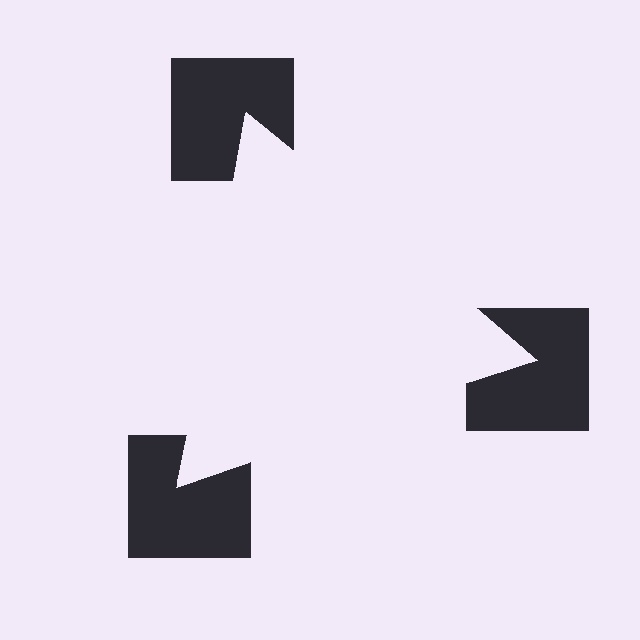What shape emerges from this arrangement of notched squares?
An illusory triangle — its edges are inferred from the aligned wedge cuts in the notched squares, not physically drawn.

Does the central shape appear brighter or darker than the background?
It typically appears slightly brighter than the background, even though no actual brightness change is drawn.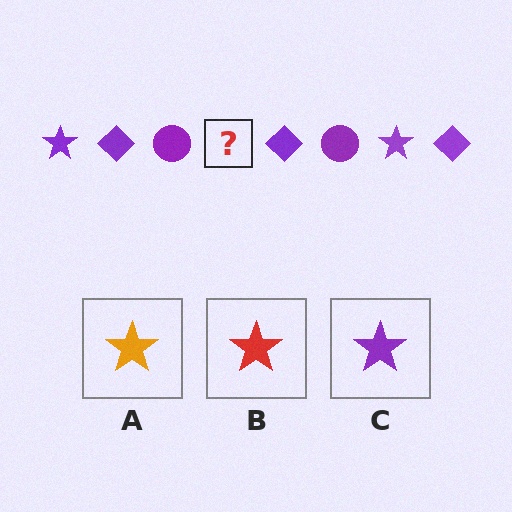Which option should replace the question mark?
Option C.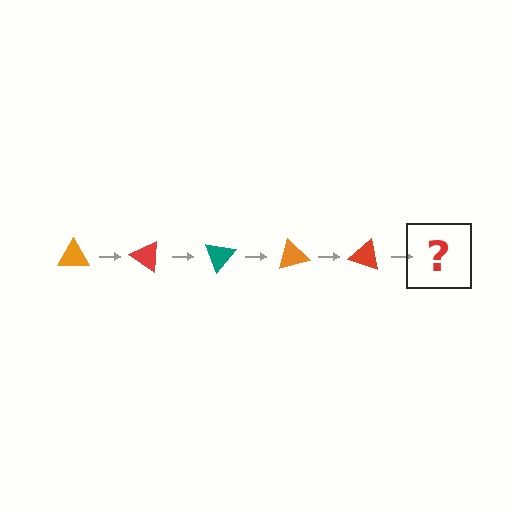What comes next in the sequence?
The next element should be a teal triangle, rotated 175 degrees from the start.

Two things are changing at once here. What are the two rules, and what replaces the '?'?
The two rules are that it rotates 35 degrees each step and the color cycles through orange, red, and teal. The '?' should be a teal triangle, rotated 175 degrees from the start.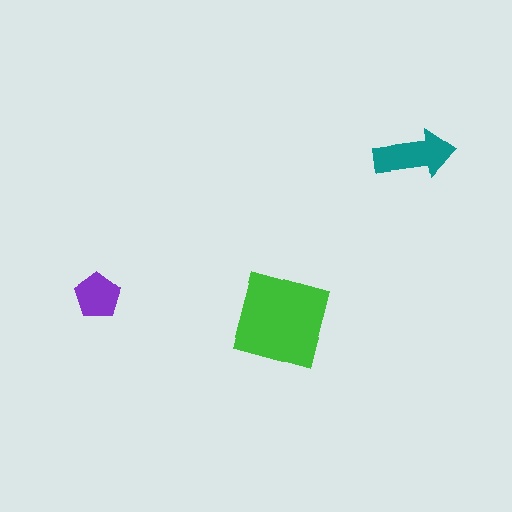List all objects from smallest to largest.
The purple pentagon, the teal arrow, the green square.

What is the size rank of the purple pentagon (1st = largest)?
3rd.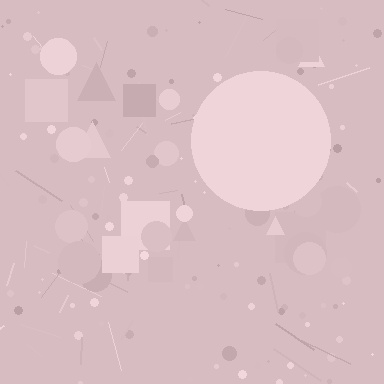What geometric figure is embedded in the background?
A circle is embedded in the background.